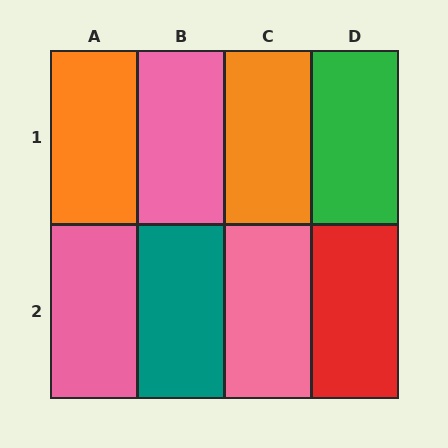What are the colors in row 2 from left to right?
Pink, teal, pink, red.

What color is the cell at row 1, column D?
Green.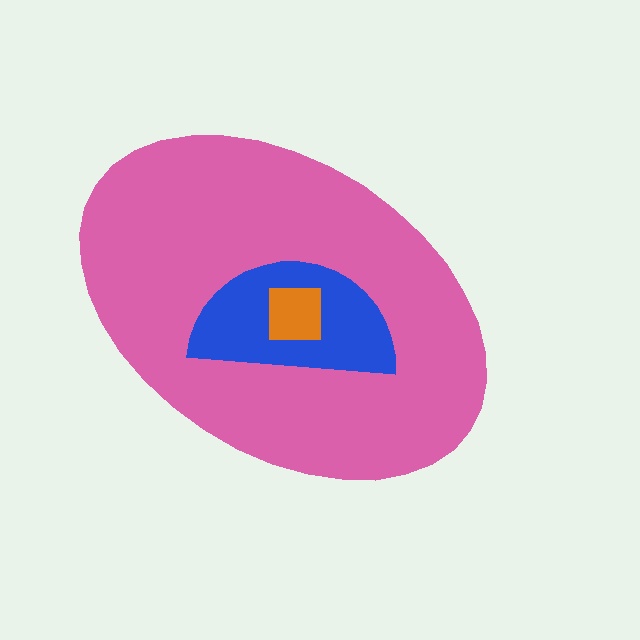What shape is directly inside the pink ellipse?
The blue semicircle.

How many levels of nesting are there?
3.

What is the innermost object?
The orange square.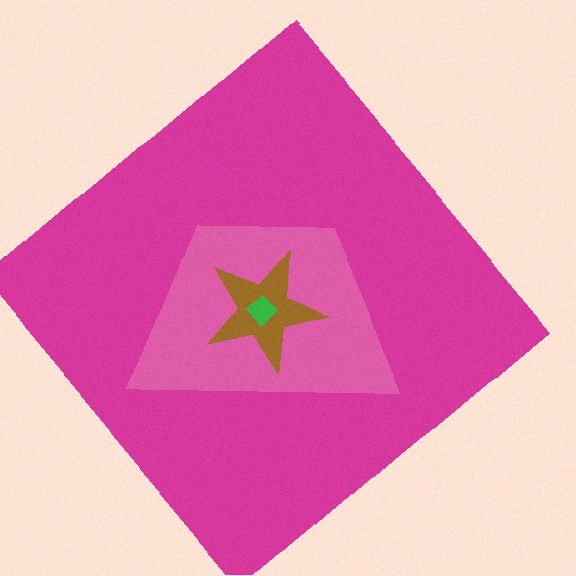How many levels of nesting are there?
4.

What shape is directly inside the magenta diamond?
The pink trapezoid.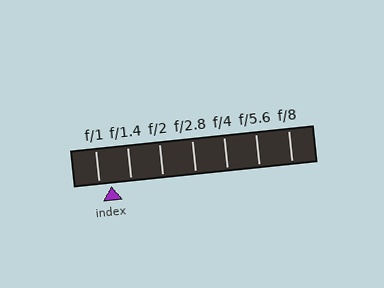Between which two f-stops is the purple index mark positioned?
The index mark is between f/1 and f/1.4.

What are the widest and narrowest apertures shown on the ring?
The widest aperture shown is f/1 and the narrowest is f/8.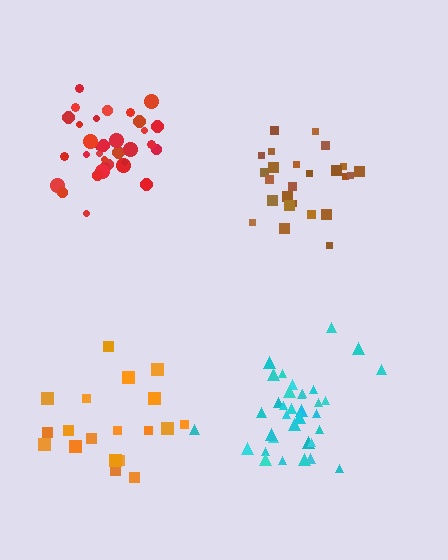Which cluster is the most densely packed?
Red.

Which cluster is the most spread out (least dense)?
Orange.